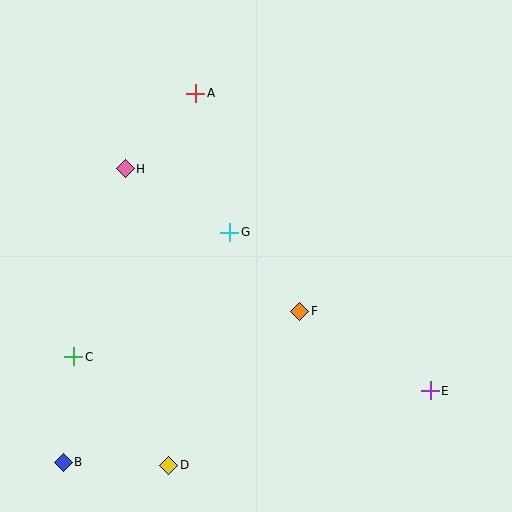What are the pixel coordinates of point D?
Point D is at (169, 465).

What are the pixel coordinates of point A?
Point A is at (195, 93).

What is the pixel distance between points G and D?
The distance between G and D is 241 pixels.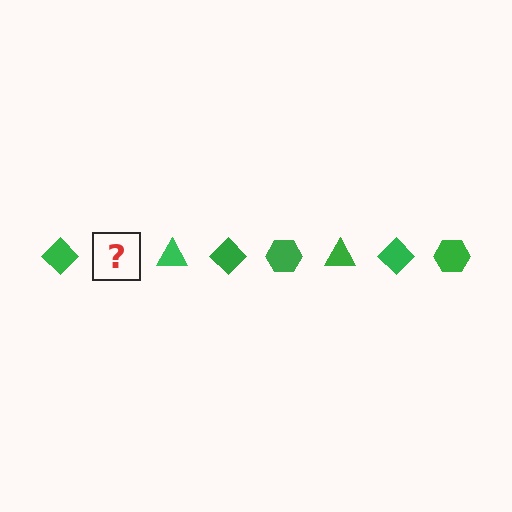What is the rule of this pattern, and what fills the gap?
The rule is that the pattern cycles through diamond, hexagon, triangle shapes in green. The gap should be filled with a green hexagon.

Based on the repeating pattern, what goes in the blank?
The blank should be a green hexagon.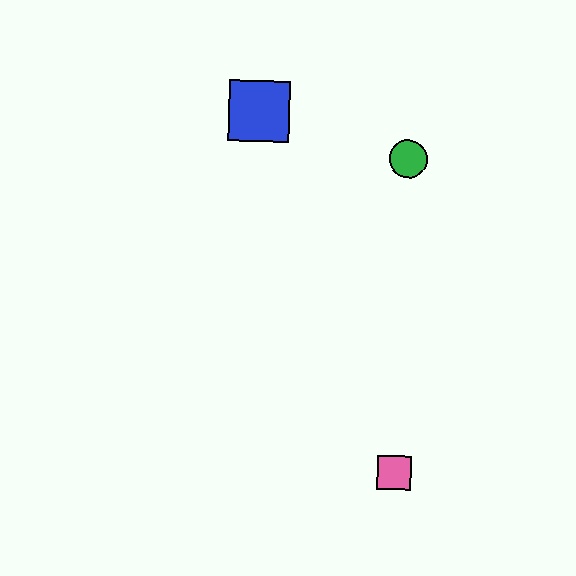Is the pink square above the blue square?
No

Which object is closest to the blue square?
The green circle is closest to the blue square.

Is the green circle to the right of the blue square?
Yes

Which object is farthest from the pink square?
The blue square is farthest from the pink square.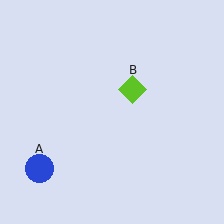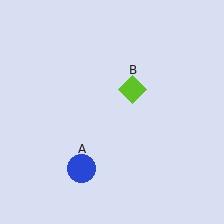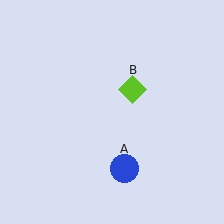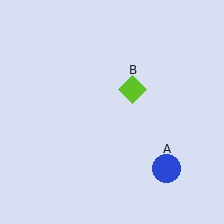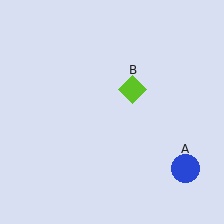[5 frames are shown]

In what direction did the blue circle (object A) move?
The blue circle (object A) moved right.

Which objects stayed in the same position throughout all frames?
Lime diamond (object B) remained stationary.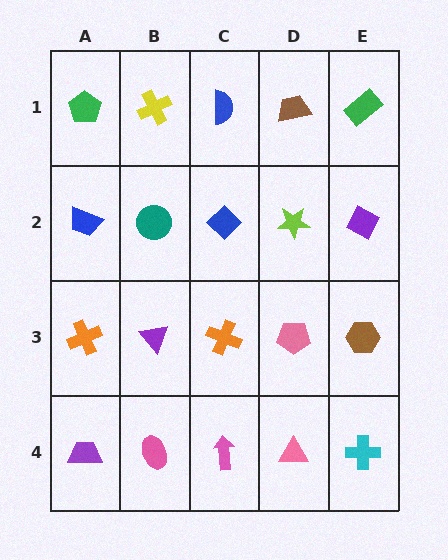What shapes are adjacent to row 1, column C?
A blue diamond (row 2, column C), a yellow cross (row 1, column B), a brown trapezoid (row 1, column D).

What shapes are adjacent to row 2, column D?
A brown trapezoid (row 1, column D), a pink pentagon (row 3, column D), a blue diamond (row 2, column C), a purple diamond (row 2, column E).